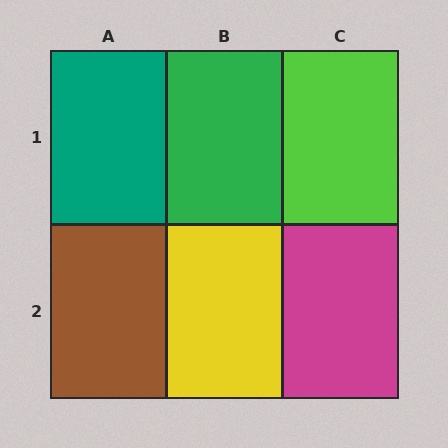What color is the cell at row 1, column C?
Lime.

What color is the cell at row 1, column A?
Teal.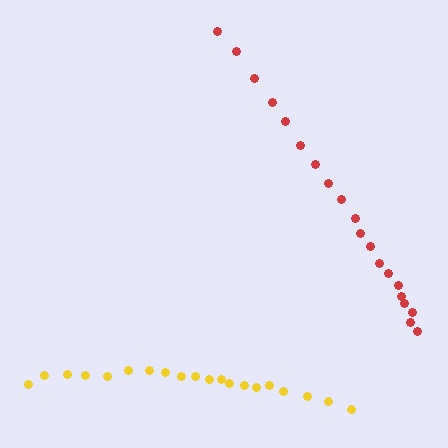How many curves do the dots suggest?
There are 2 distinct paths.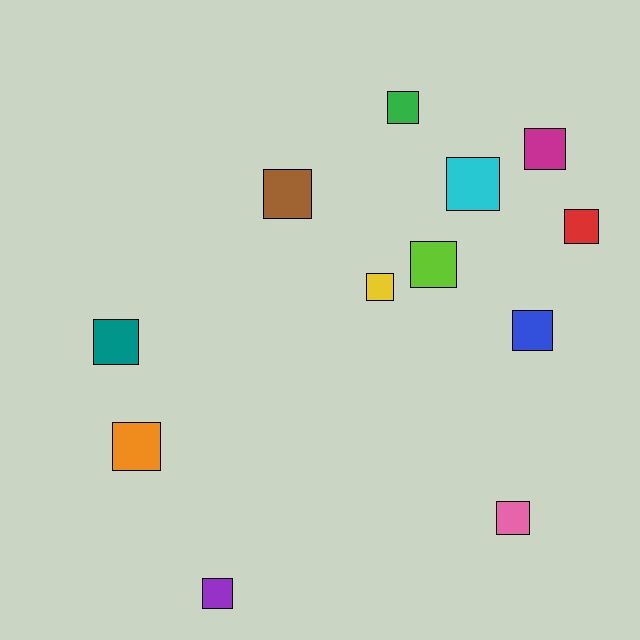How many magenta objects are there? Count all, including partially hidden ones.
There is 1 magenta object.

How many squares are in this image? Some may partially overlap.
There are 12 squares.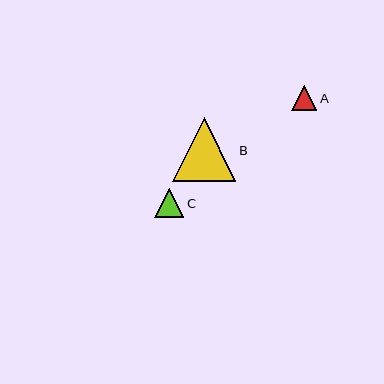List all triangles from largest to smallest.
From largest to smallest: B, C, A.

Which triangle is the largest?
Triangle B is the largest with a size of approximately 63 pixels.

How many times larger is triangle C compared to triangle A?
Triangle C is approximately 1.1 times the size of triangle A.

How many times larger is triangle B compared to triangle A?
Triangle B is approximately 2.5 times the size of triangle A.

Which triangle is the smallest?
Triangle A is the smallest with a size of approximately 25 pixels.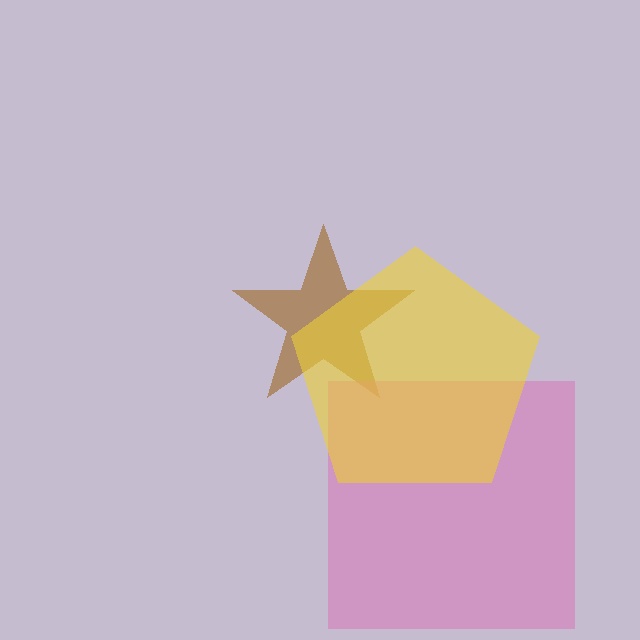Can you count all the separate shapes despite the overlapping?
Yes, there are 3 separate shapes.